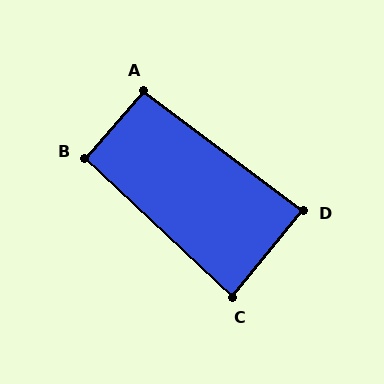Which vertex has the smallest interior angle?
C, at approximately 86 degrees.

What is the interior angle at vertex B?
Approximately 92 degrees (approximately right).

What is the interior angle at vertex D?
Approximately 88 degrees (approximately right).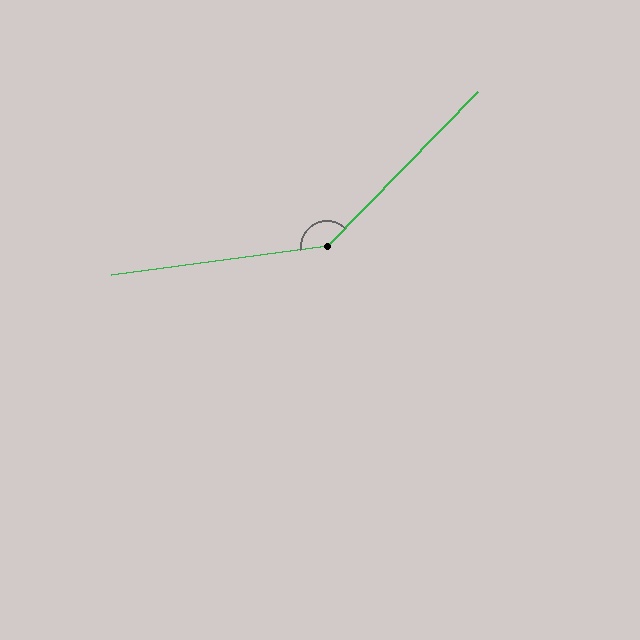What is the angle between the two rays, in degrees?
Approximately 142 degrees.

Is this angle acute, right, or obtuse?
It is obtuse.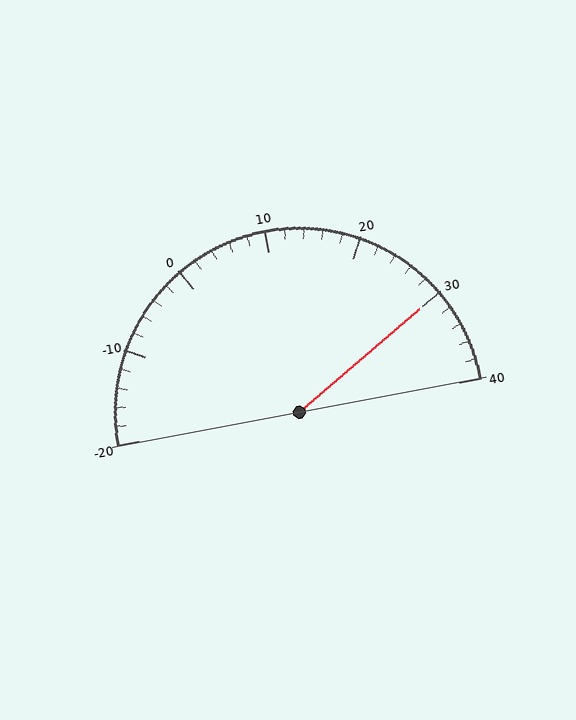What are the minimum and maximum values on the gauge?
The gauge ranges from -20 to 40.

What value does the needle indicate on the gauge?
The needle indicates approximately 30.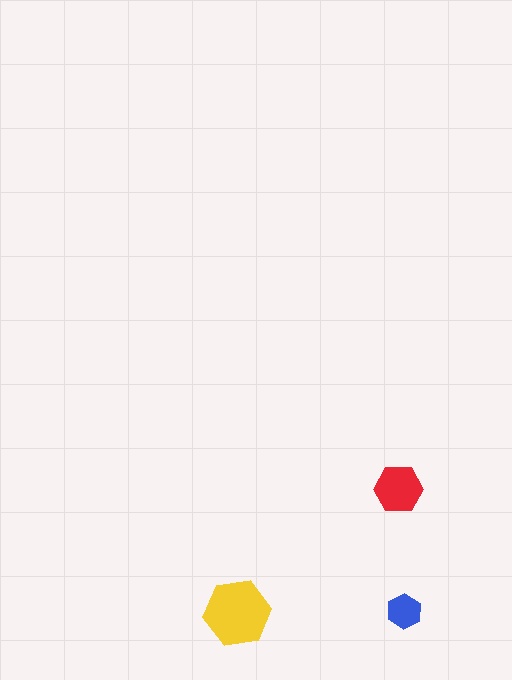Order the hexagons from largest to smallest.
the yellow one, the red one, the blue one.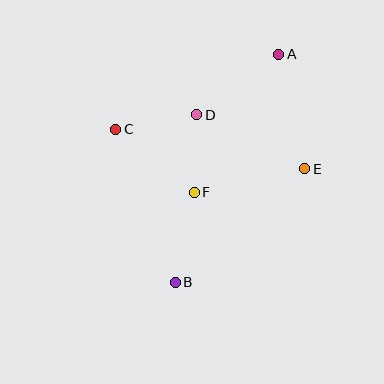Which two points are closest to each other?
Points D and F are closest to each other.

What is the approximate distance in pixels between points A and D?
The distance between A and D is approximately 102 pixels.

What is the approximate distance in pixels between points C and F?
The distance between C and F is approximately 100 pixels.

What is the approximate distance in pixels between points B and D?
The distance between B and D is approximately 169 pixels.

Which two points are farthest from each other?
Points A and B are farthest from each other.